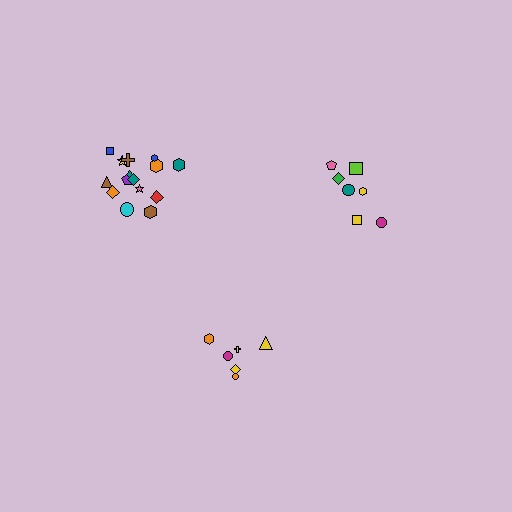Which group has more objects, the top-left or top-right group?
The top-left group.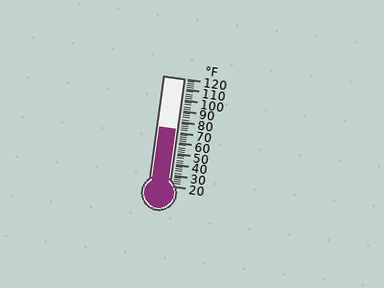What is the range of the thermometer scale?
The thermometer scale ranges from 20°F to 120°F.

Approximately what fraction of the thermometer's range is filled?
The thermometer is filled to approximately 50% of its range.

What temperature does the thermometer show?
The thermometer shows approximately 72°F.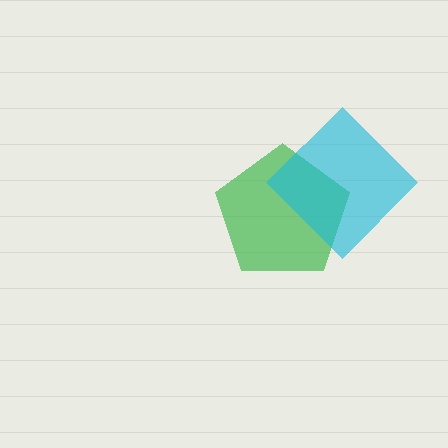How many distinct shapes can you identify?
There are 2 distinct shapes: a green pentagon, a cyan diamond.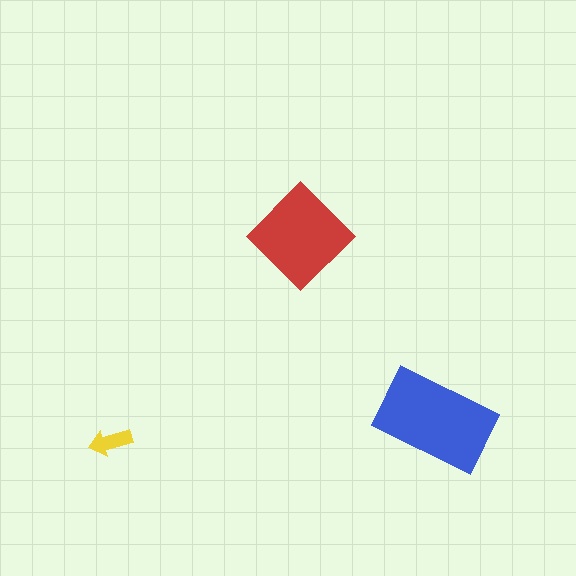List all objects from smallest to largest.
The yellow arrow, the red diamond, the blue rectangle.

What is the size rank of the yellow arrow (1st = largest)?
3rd.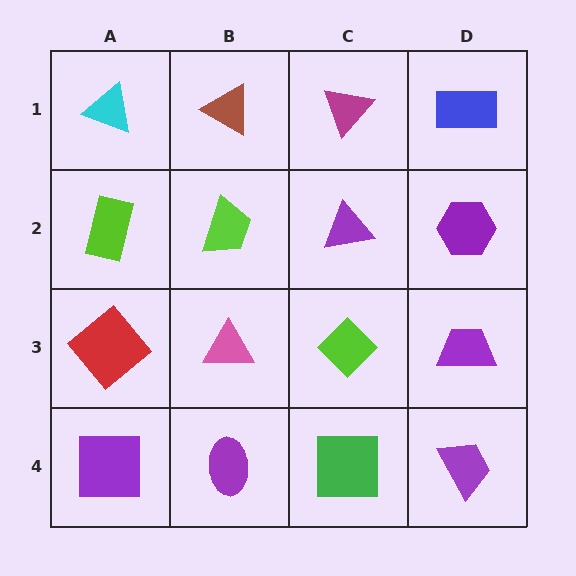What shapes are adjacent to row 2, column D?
A blue rectangle (row 1, column D), a purple trapezoid (row 3, column D), a purple triangle (row 2, column C).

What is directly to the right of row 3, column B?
A lime diamond.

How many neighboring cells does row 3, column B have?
4.